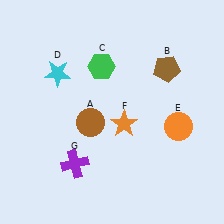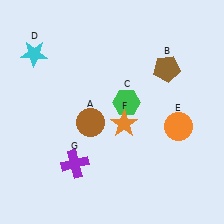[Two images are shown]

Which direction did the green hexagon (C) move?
The green hexagon (C) moved down.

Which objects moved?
The objects that moved are: the green hexagon (C), the cyan star (D).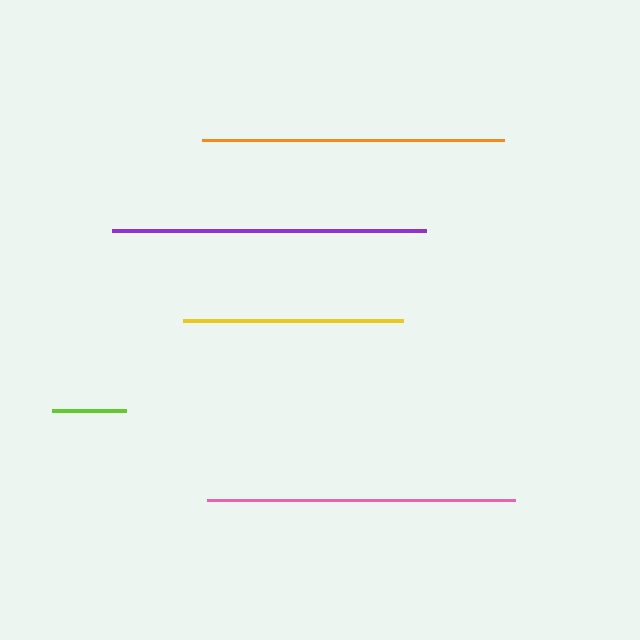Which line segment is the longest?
The purple line is the longest at approximately 314 pixels.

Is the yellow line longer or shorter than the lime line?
The yellow line is longer than the lime line.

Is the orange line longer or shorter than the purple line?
The purple line is longer than the orange line.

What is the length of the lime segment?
The lime segment is approximately 74 pixels long.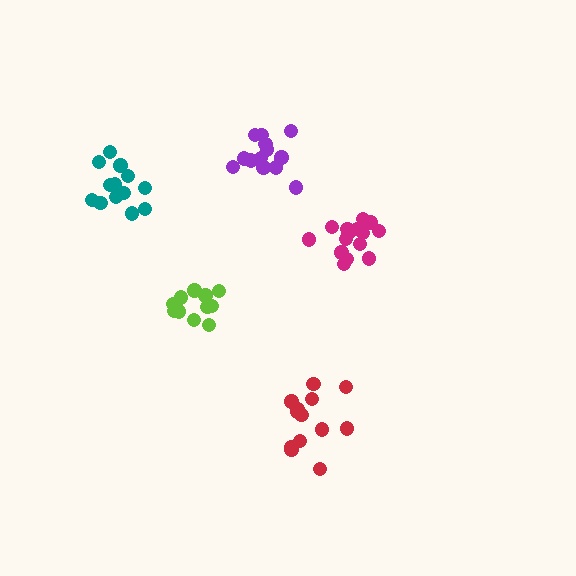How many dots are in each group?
Group 1: 14 dots, Group 2: 15 dots, Group 3: 13 dots, Group 4: 11 dots, Group 5: 13 dots (66 total).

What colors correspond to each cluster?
The clusters are colored: red, magenta, teal, lime, purple.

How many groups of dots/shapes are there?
There are 5 groups.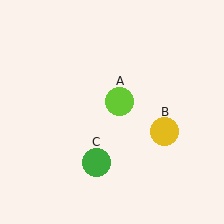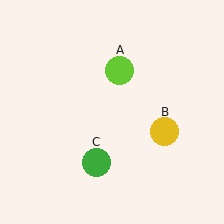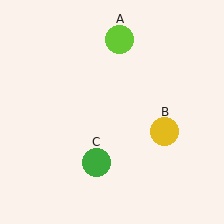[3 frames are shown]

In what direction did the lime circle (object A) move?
The lime circle (object A) moved up.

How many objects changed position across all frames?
1 object changed position: lime circle (object A).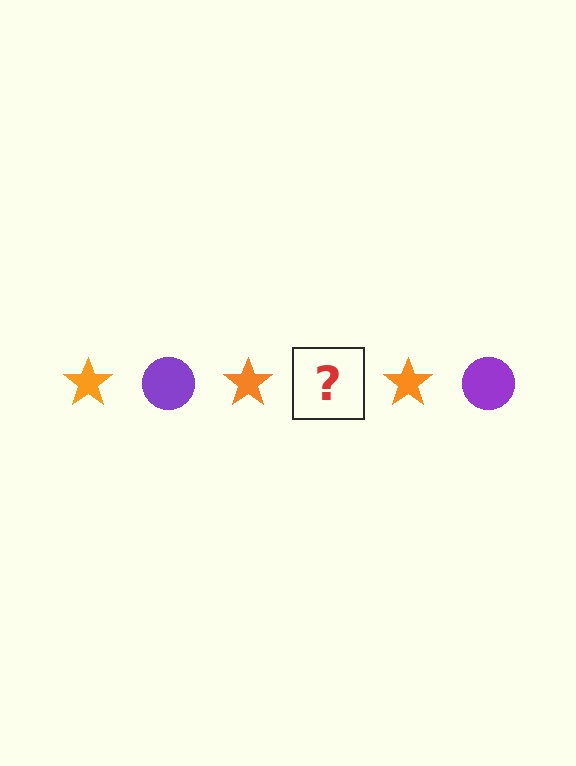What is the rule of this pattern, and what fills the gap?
The rule is that the pattern alternates between orange star and purple circle. The gap should be filled with a purple circle.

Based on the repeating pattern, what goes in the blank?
The blank should be a purple circle.